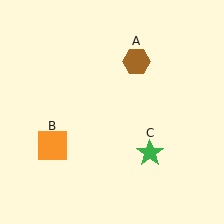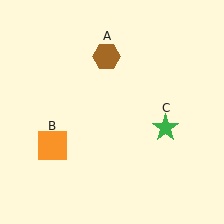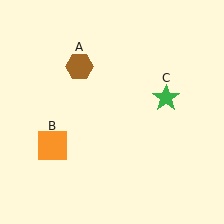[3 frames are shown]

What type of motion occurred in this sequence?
The brown hexagon (object A), green star (object C) rotated counterclockwise around the center of the scene.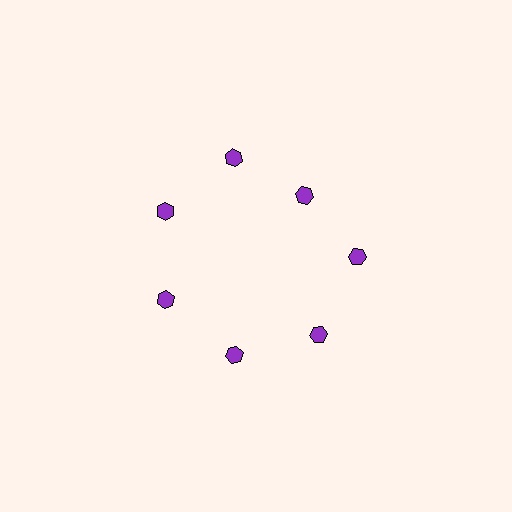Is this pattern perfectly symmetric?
No. The 7 purple hexagons are arranged in a ring, but one element near the 1 o'clock position is pulled inward toward the center, breaking the 7-fold rotational symmetry.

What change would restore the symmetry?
The symmetry would be restored by moving it outward, back onto the ring so that all 7 hexagons sit at equal angles and equal distance from the center.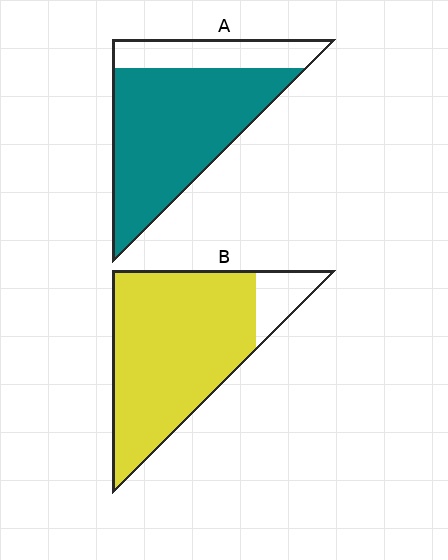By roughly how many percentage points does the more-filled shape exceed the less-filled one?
By roughly 10 percentage points (B over A).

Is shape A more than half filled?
Yes.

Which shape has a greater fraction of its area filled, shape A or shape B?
Shape B.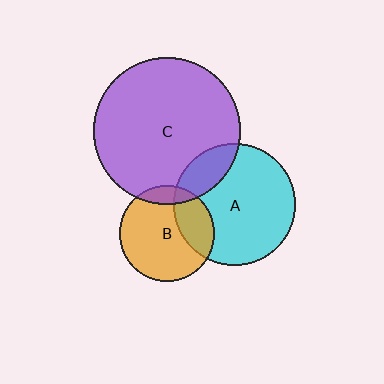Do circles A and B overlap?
Yes.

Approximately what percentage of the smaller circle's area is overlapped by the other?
Approximately 25%.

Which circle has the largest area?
Circle C (purple).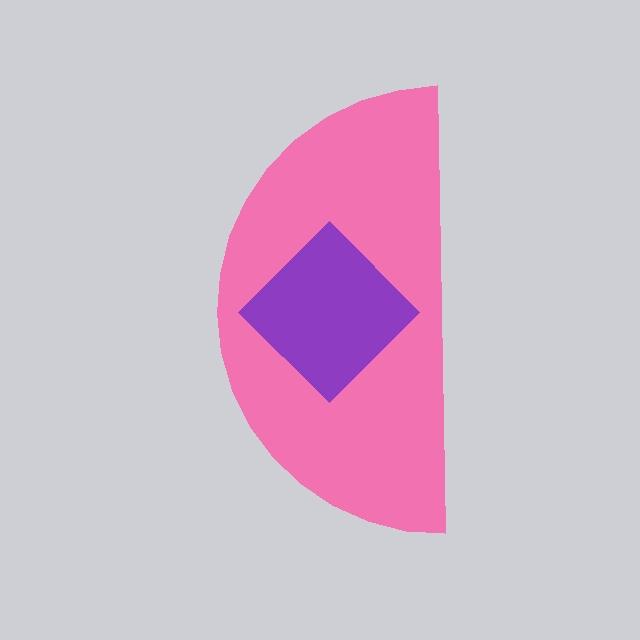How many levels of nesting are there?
2.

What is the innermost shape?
The purple diamond.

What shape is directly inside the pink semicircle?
The purple diamond.